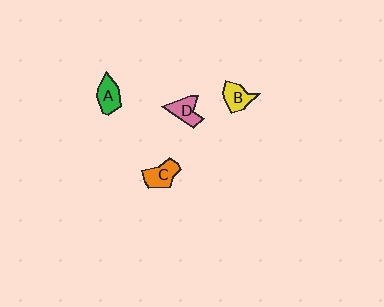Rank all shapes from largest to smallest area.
From largest to smallest: C (orange), A (green), B (yellow), D (pink).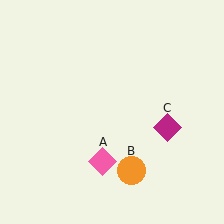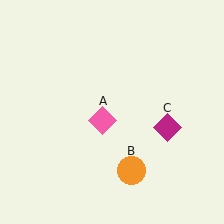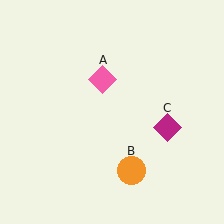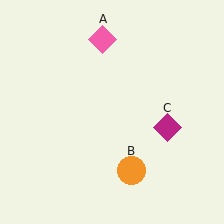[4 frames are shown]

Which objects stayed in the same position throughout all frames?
Orange circle (object B) and magenta diamond (object C) remained stationary.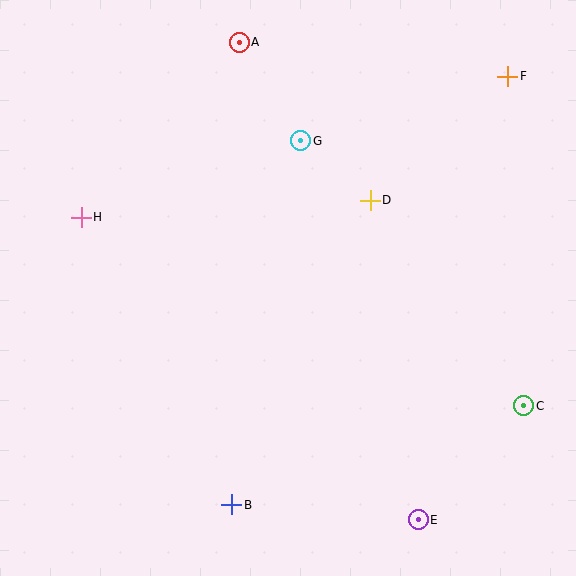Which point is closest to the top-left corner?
Point H is closest to the top-left corner.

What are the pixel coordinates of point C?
Point C is at (524, 406).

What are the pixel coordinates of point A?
Point A is at (239, 42).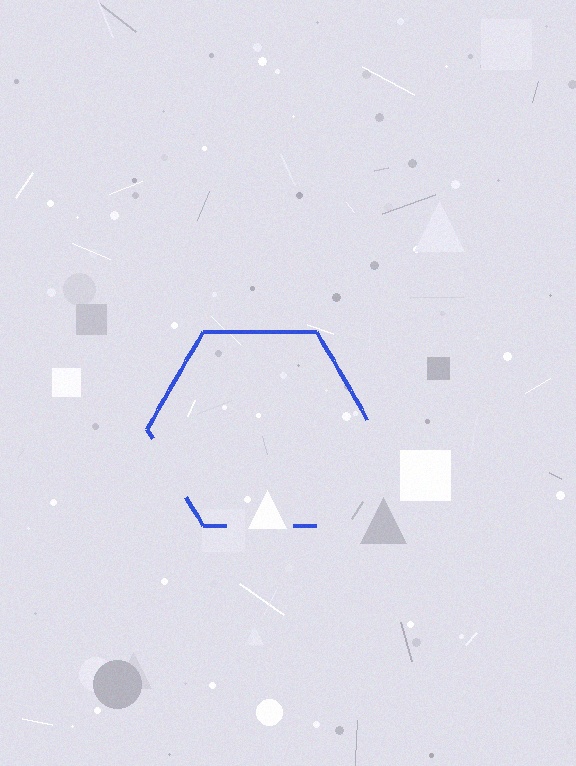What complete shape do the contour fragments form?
The contour fragments form a hexagon.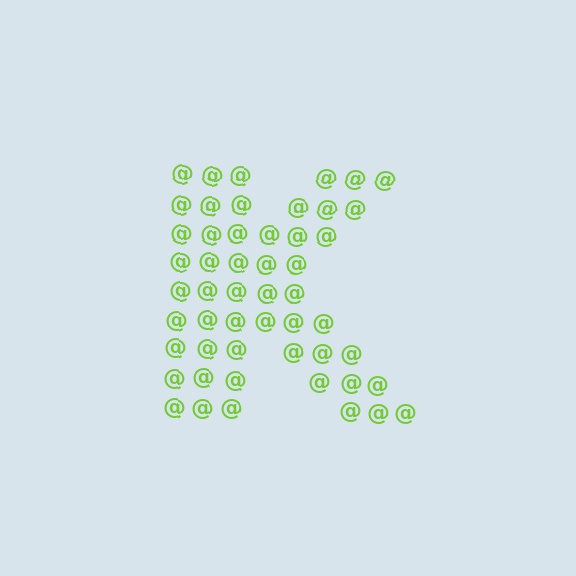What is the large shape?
The large shape is the letter K.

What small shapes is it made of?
It is made of small at signs.